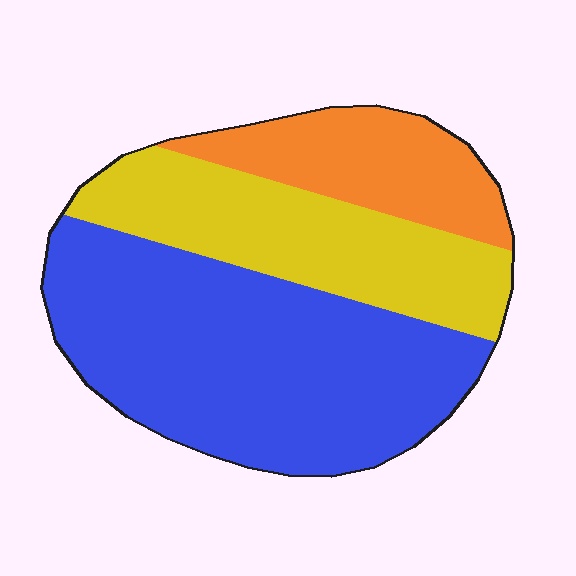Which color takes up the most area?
Blue, at roughly 55%.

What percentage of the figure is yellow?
Yellow covers around 30% of the figure.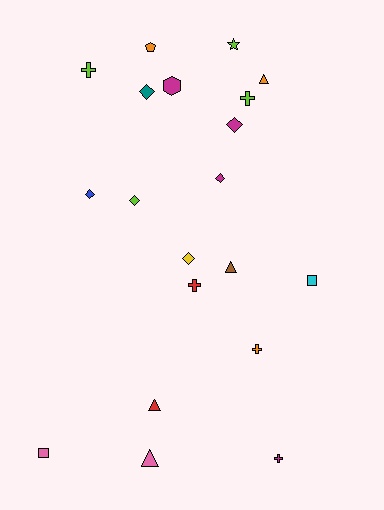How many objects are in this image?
There are 20 objects.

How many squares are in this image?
There are 2 squares.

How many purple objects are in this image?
There are no purple objects.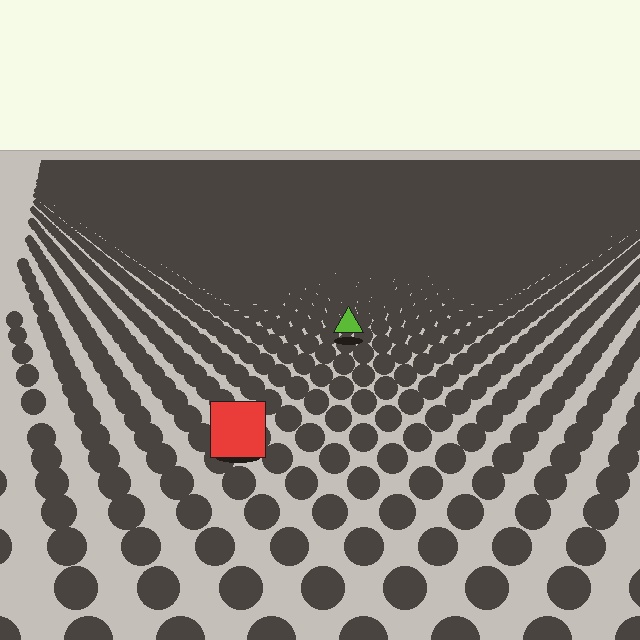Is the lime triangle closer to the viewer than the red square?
No. The red square is closer — you can tell from the texture gradient: the ground texture is coarser near it.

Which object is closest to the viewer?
The red square is closest. The texture marks near it are larger and more spread out.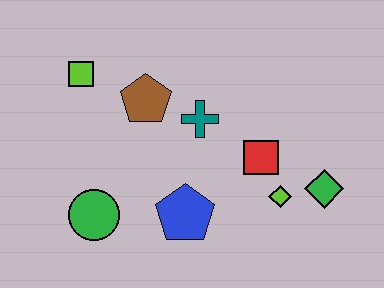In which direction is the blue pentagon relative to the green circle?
The blue pentagon is to the right of the green circle.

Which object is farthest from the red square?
The lime square is farthest from the red square.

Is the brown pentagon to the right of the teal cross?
No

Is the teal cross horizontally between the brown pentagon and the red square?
Yes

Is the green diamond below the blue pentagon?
No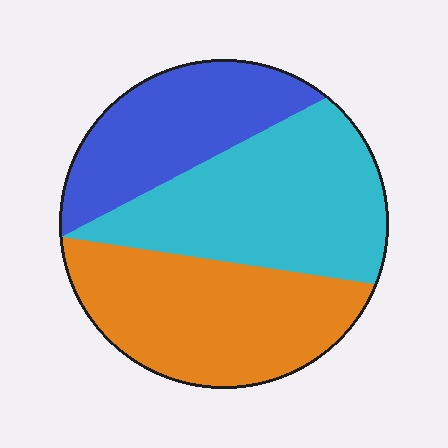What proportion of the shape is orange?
Orange takes up between a third and a half of the shape.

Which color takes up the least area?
Blue, at roughly 25%.